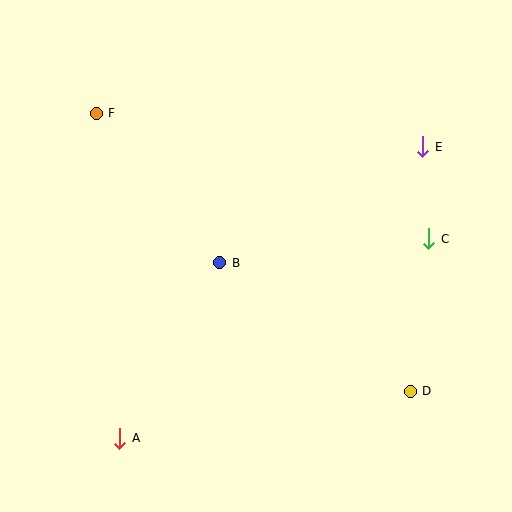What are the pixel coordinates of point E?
Point E is at (423, 147).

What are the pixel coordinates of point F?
Point F is at (96, 113).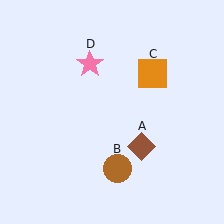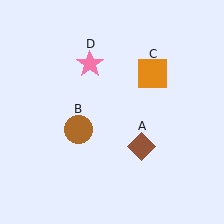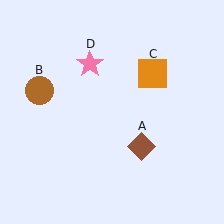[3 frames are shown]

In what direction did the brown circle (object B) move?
The brown circle (object B) moved up and to the left.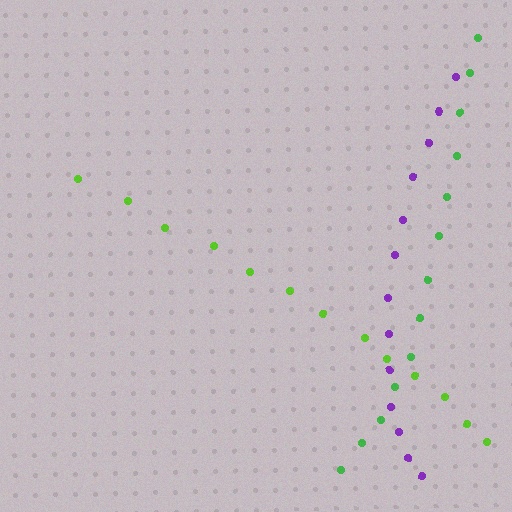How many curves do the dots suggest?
There are 3 distinct paths.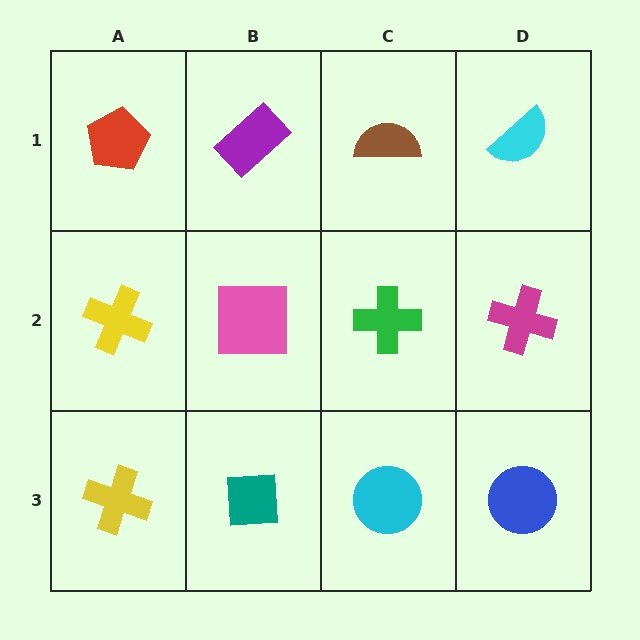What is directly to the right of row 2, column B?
A green cross.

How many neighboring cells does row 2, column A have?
3.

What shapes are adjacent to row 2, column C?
A brown semicircle (row 1, column C), a cyan circle (row 3, column C), a pink square (row 2, column B), a magenta cross (row 2, column D).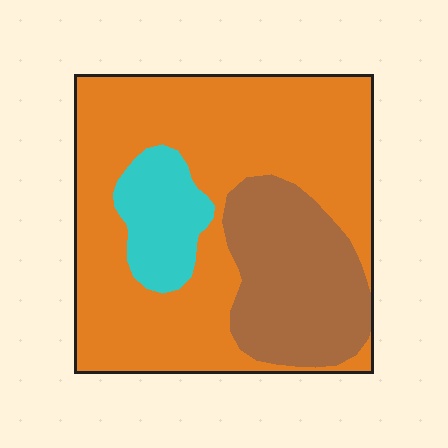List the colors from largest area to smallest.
From largest to smallest: orange, brown, cyan.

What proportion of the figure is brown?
Brown covers roughly 25% of the figure.